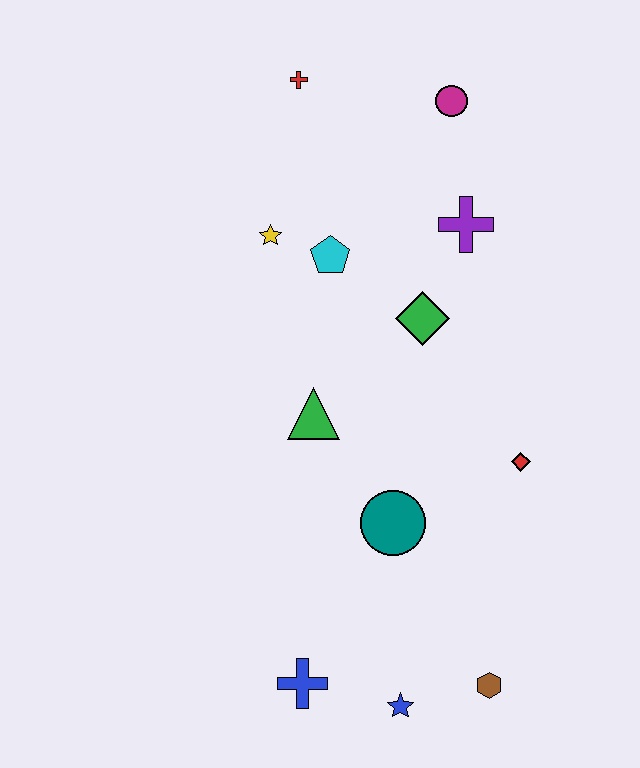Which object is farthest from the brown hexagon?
The red cross is farthest from the brown hexagon.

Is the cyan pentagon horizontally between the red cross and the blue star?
Yes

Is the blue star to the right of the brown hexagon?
No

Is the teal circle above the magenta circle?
No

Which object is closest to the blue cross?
The blue star is closest to the blue cross.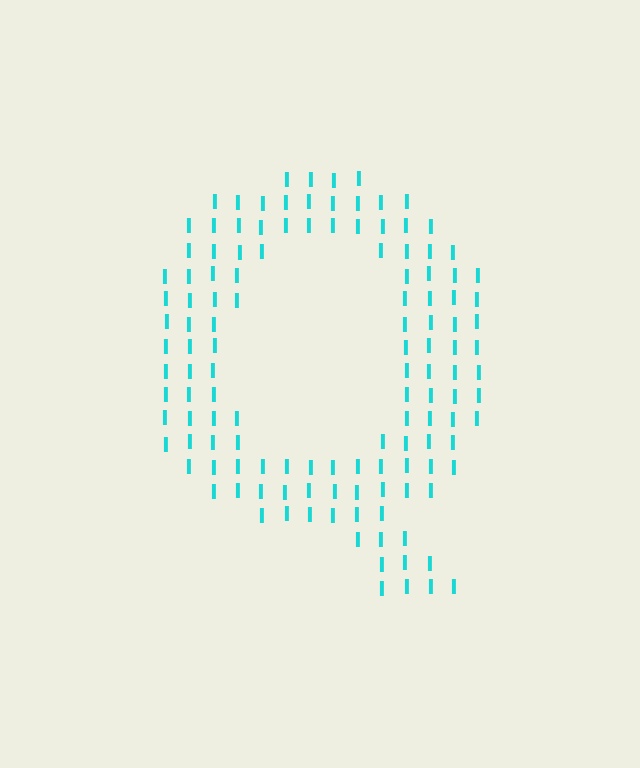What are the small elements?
The small elements are letter I's.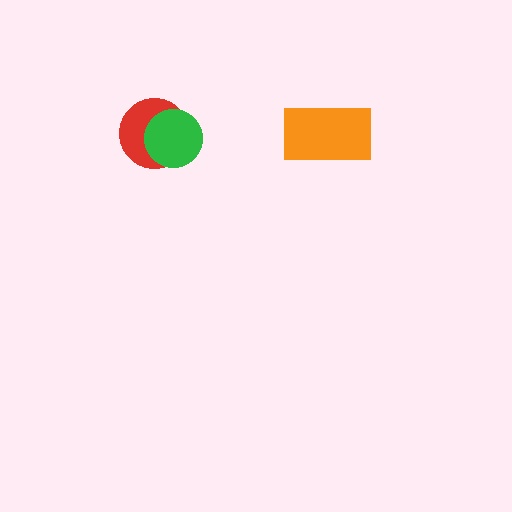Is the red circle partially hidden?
Yes, it is partially covered by another shape.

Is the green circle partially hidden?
No, no other shape covers it.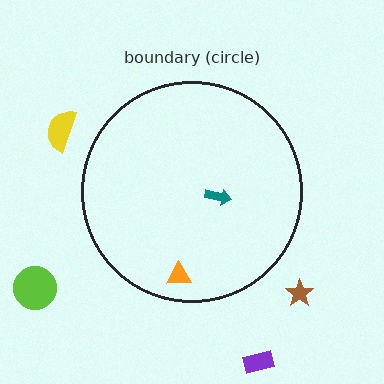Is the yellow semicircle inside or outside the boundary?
Outside.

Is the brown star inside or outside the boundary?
Outside.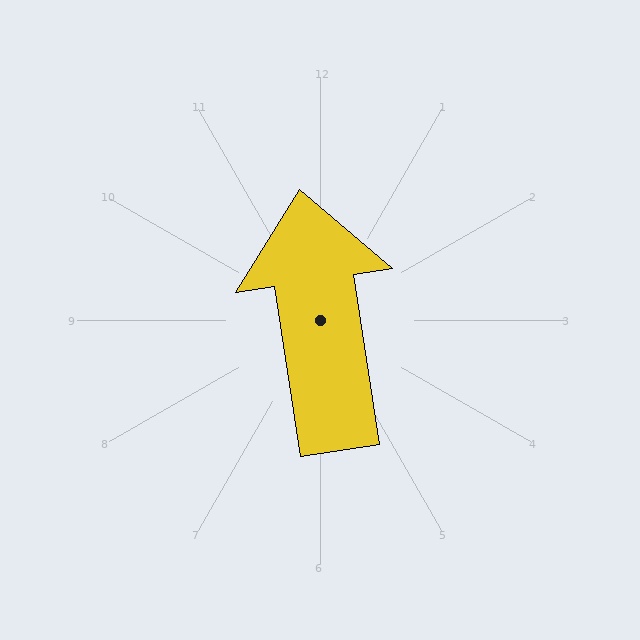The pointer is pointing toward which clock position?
Roughly 12 o'clock.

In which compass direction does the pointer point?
North.